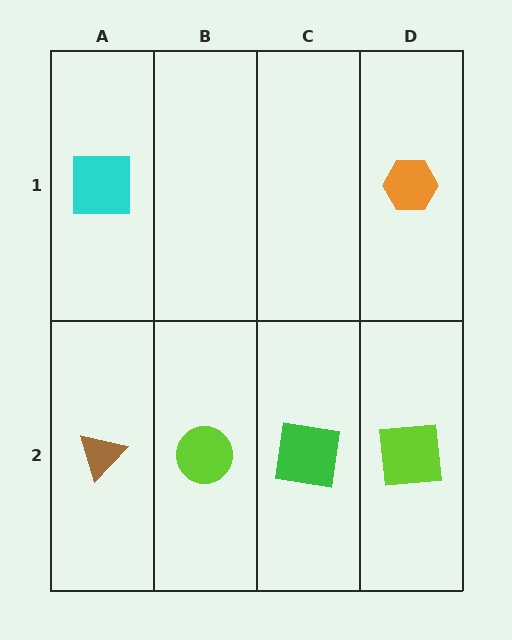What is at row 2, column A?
A brown triangle.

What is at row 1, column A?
A cyan square.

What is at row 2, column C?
A green square.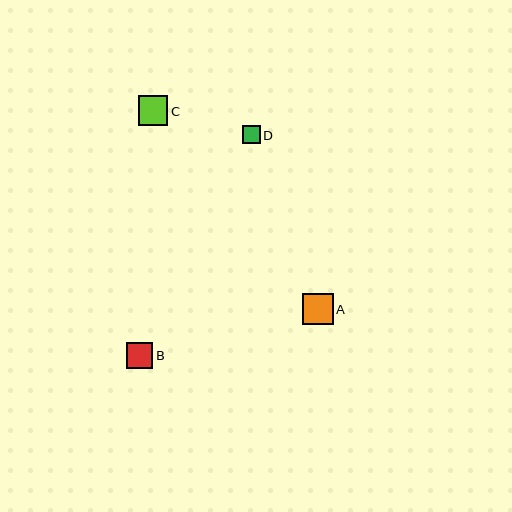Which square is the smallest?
Square D is the smallest with a size of approximately 18 pixels.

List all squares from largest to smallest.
From largest to smallest: A, C, B, D.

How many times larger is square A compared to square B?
Square A is approximately 1.2 times the size of square B.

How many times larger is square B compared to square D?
Square B is approximately 1.5 times the size of square D.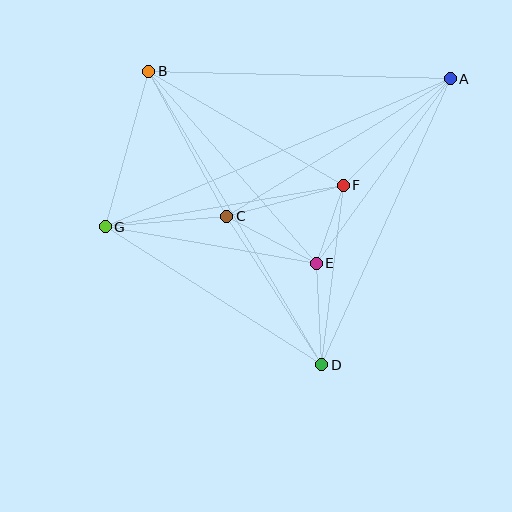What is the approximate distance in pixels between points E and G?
The distance between E and G is approximately 214 pixels.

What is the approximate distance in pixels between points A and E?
The distance between A and E is approximately 228 pixels.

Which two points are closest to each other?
Points E and F are closest to each other.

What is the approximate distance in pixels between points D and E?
The distance between D and E is approximately 102 pixels.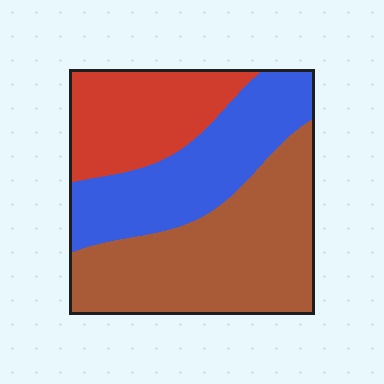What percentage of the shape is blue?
Blue covers roughly 30% of the shape.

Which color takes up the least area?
Red, at roughly 25%.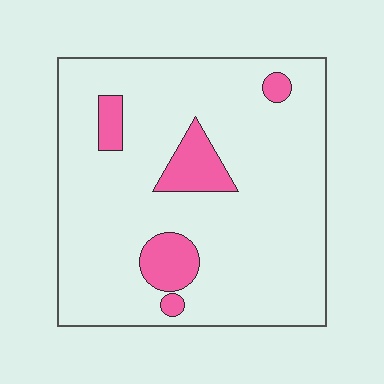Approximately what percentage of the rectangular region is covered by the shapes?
Approximately 10%.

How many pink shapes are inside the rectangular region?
5.